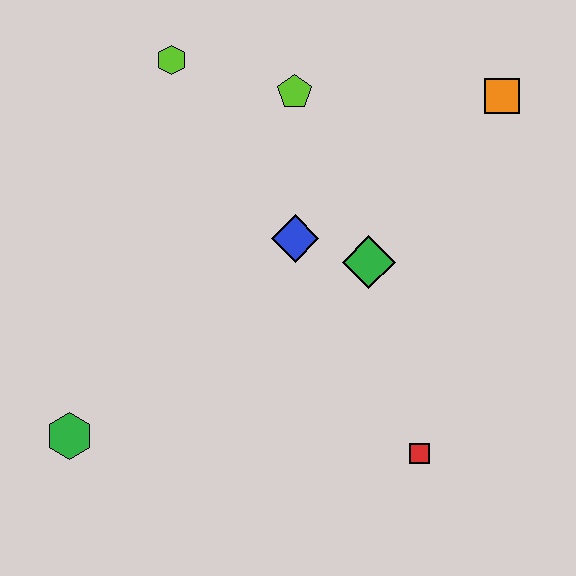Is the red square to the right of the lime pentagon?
Yes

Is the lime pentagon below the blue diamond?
No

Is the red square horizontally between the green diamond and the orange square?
Yes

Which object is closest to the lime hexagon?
The lime pentagon is closest to the lime hexagon.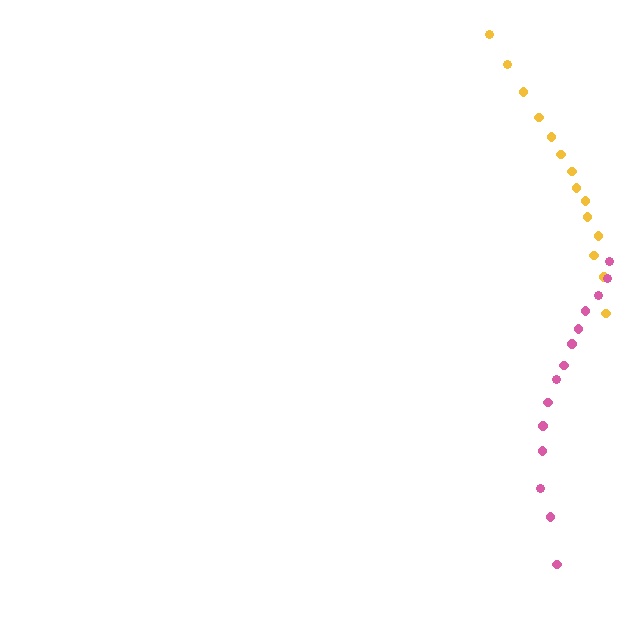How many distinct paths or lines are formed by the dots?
There are 2 distinct paths.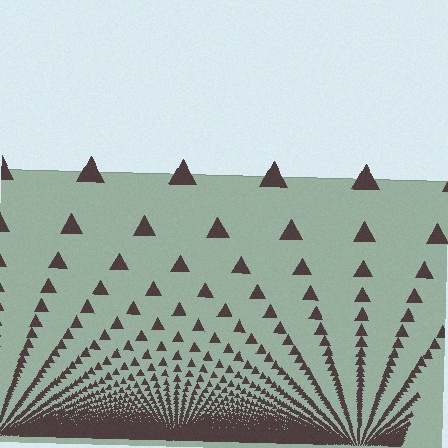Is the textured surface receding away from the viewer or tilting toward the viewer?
The surface appears to tilt toward the viewer. Texture elements get larger and sparser toward the top.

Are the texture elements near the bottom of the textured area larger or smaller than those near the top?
Smaller. The gradient is inverted — elements near the bottom are smaller and denser.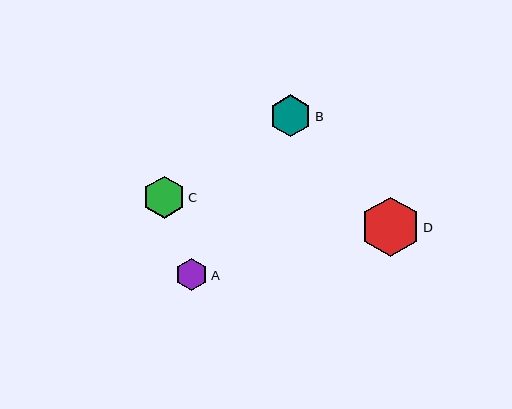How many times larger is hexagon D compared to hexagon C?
Hexagon D is approximately 1.4 times the size of hexagon C.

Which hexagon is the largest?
Hexagon D is the largest with a size of approximately 60 pixels.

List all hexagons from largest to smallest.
From largest to smallest: D, C, B, A.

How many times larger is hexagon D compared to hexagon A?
Hexagon D is approximately 1.8 times the size of hexagon A.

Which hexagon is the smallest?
Hexagon A is the smallest with a size of approximately 33 pixels.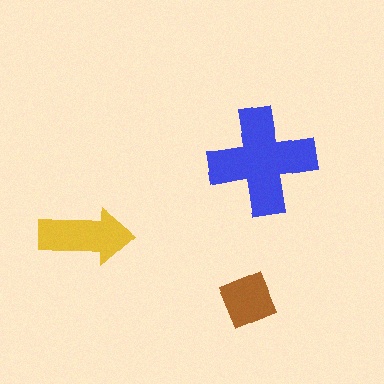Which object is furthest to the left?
The yellow arrow is leftmost.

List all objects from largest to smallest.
The blue cross, the yellow arrow, the brown diamond.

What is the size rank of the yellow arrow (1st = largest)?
2nd.